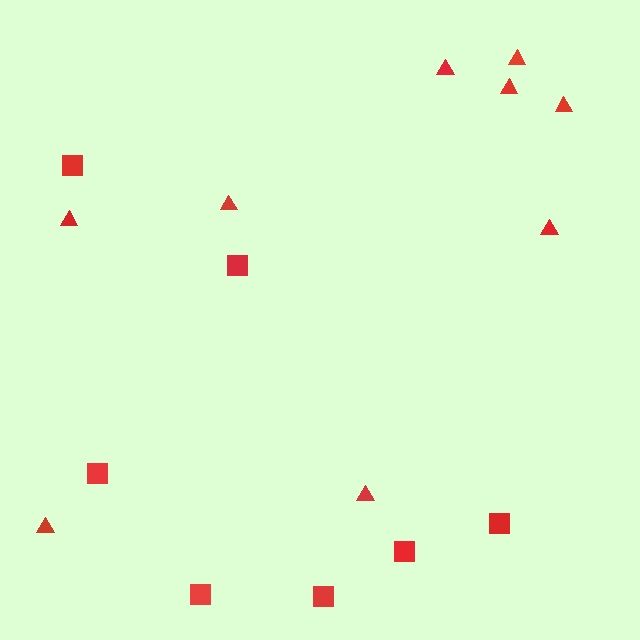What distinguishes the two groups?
There are 2 groups: one group of squares (7) and one group of triangles (9).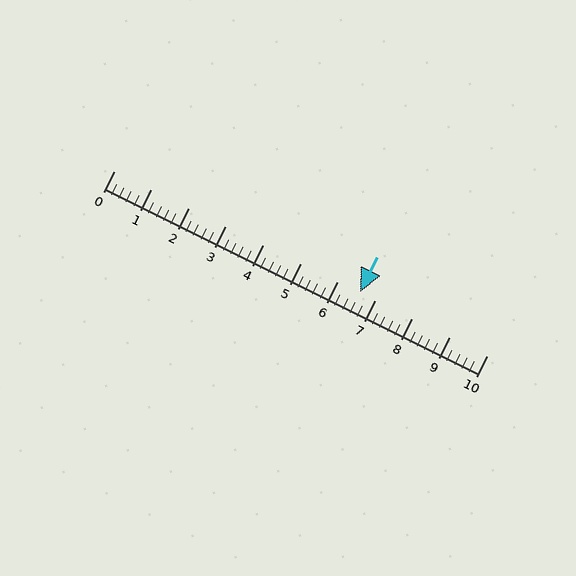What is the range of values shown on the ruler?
The ruler shows values from 0 to 10.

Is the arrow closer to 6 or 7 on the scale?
The arrow is closer to 7.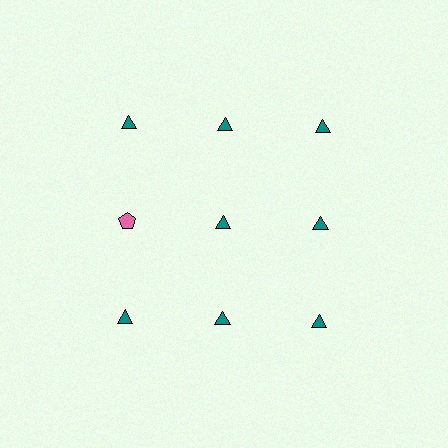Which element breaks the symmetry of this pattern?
The pink pentagon in the second row, leftmost column breaks the symmetry. All other shapes are teal triangles.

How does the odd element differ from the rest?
It differs in both color (pink instead of teal) and shape (pentagon instead of triangle).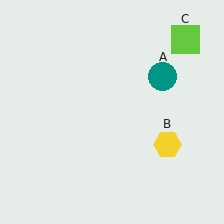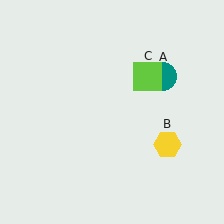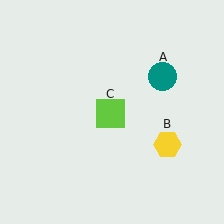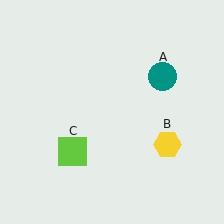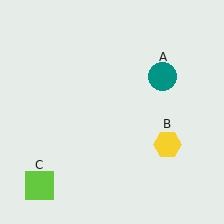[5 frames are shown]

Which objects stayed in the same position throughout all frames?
Teal circle (object A) and yellow hexagon (object B) remained stationary.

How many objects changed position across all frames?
1 object changed position: lime square (object C).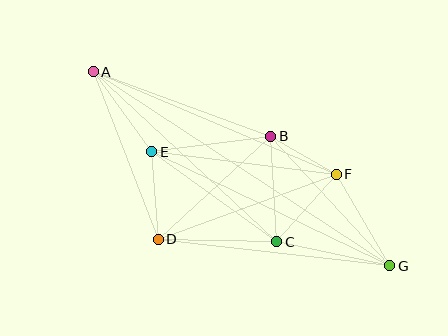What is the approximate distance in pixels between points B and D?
The distance between B and D is approximately 152 pixels.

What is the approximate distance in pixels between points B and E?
The distance between B and E is approximately 120 pixels.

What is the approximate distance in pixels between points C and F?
The distance between C and F is approximately 90 pixels.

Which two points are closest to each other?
Points B and F are closest to each other.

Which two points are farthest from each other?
Points A and G are farthest from each other.